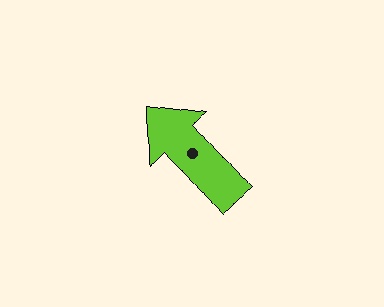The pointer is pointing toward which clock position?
Roughly 11 o'clock.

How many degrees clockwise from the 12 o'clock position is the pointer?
Approximately 318 degrees.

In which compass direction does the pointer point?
Northwest.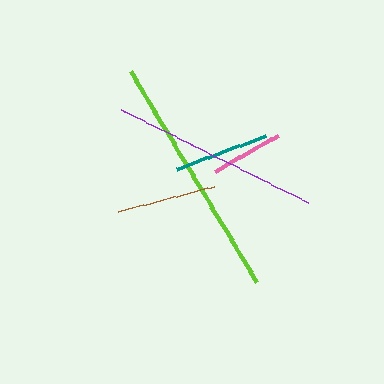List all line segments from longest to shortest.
From longest to shortest: lime, purple, brown, teal, pink.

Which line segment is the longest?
The lime line is the longest at approximately 245 pixels.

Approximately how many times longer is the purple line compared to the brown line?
The purple line is approximately 2.1 times the length of the brown line.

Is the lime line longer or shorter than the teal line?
The lime line is longer than the teal line.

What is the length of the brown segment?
The brown segment is approximately 99 pixels long.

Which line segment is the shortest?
The pink line is the shortest at approximately 73 pixels.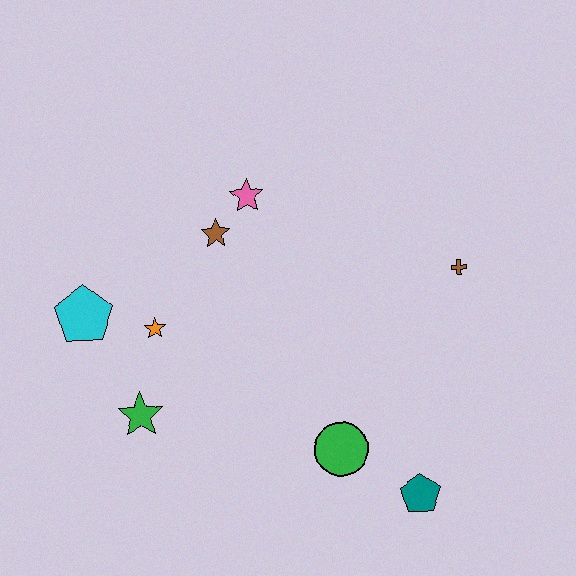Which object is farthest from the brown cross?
The cyan pentagon is farthest from the brown cross.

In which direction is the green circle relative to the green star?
The green circle is to the right of the green star.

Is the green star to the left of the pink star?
Yes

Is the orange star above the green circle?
Yes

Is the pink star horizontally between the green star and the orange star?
No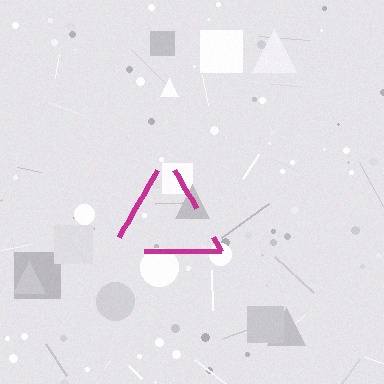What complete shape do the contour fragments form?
The contour fragments form a triangle.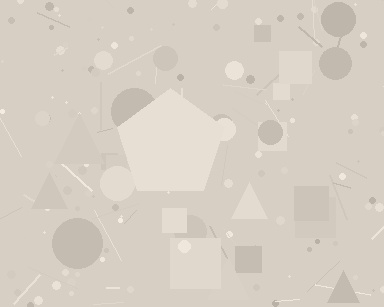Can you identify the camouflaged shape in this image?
The camouflaged shape is a pentagon.